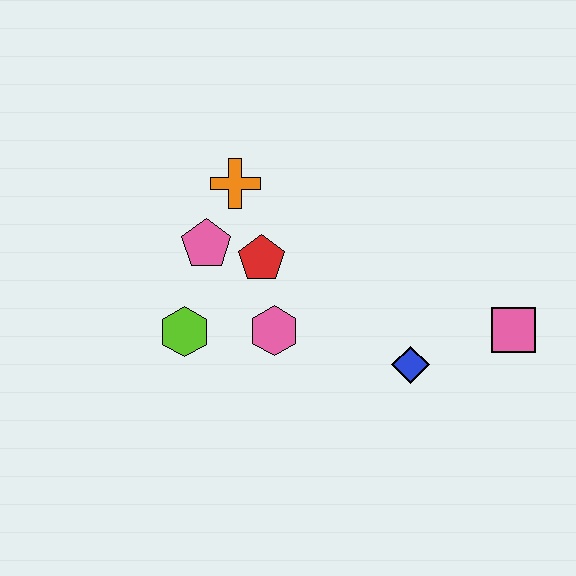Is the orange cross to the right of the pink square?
No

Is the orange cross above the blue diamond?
Yes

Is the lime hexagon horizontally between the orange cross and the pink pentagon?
No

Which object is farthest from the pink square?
The lime hexagon is farthest from the pink square.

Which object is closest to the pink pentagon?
The red pentagon is closest to the pink pentagon.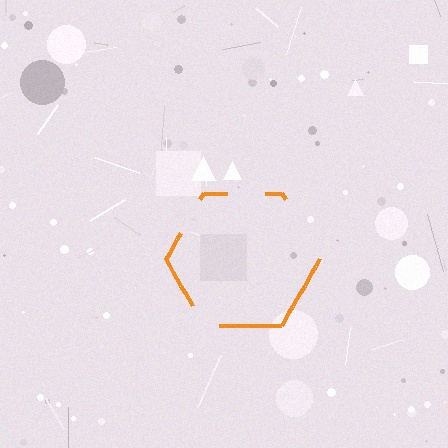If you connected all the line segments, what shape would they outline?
They would outline a hexagon.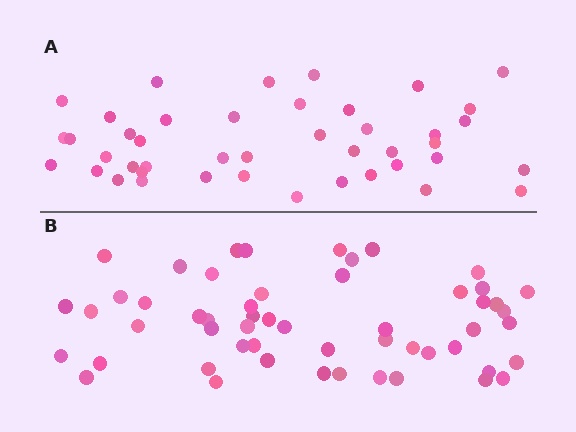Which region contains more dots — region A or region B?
Region B (the bottom region) has more dots.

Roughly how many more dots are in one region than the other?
Region B has roughly 12 or so more dots than region A.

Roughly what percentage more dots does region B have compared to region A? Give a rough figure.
About 25% more.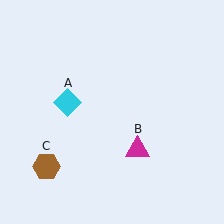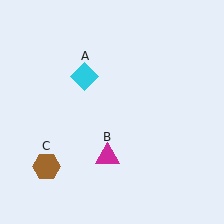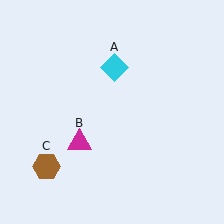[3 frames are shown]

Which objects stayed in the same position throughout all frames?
Brown hexagon (object C) remained stationary.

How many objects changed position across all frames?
2 objects changed position: cyan diamond (object A), magenta triangle (object B).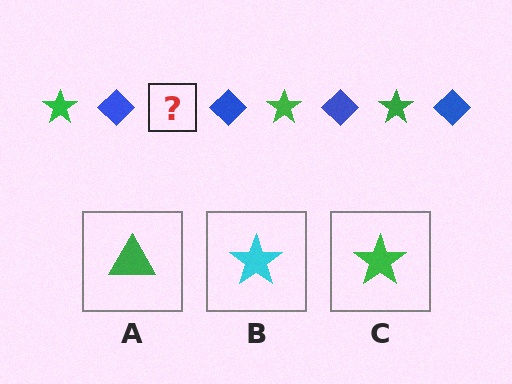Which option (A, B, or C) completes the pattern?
C.